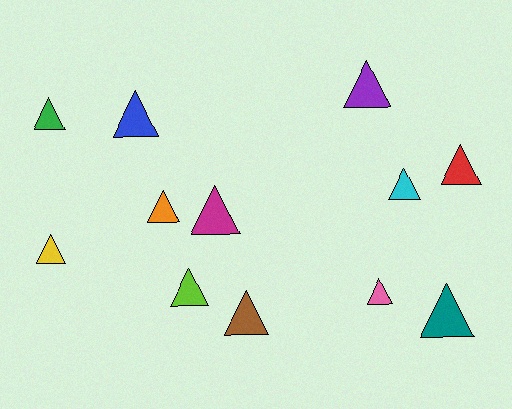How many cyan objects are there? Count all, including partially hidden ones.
There is 1 cyan object.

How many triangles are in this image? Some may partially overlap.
There are 12 triangles.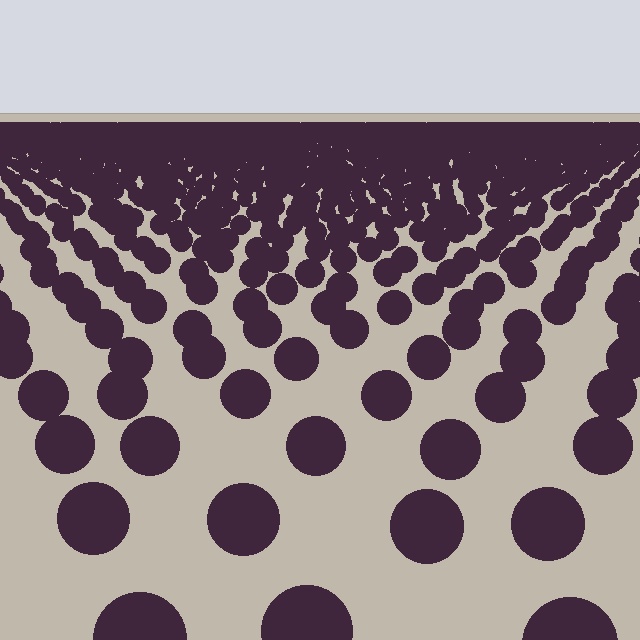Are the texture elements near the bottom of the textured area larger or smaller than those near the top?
Larger. Near the bottom, elements are closer to the viewer and appear at a bigger on-screen size.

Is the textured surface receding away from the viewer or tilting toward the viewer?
The surface is receding away from the viewer. Texture elements get smaller and denser toward the top.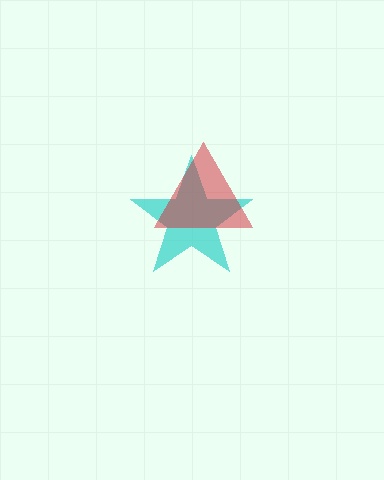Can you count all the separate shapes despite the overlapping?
Yes, there are 2 separate shapes.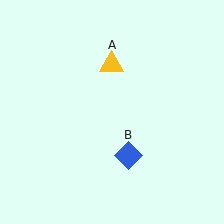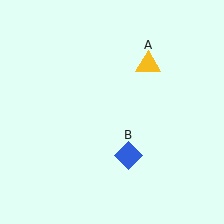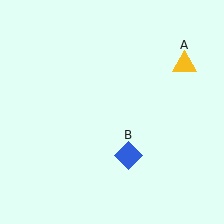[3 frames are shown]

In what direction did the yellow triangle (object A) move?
The yellow triangle (object A) moved right.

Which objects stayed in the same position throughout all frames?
Blue diamond (object B) remained stationary.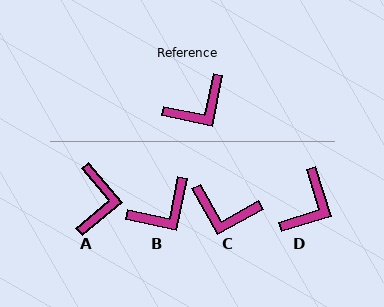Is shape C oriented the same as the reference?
No, it is off by about 49 degrees.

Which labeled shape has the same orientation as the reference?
B.